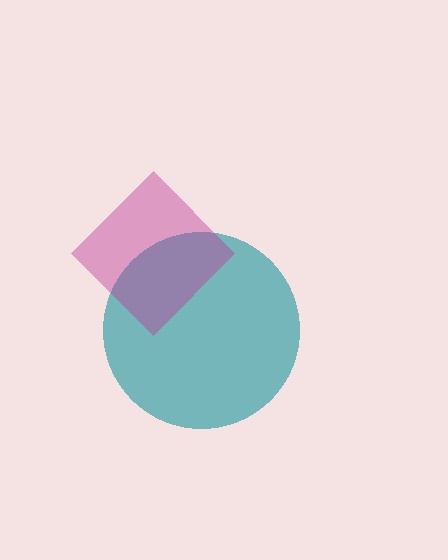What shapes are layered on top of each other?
The layered shapes are: a teal circle, a magenta diamond.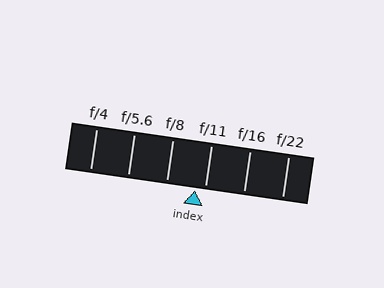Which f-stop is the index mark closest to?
The index mark is closest to f/11.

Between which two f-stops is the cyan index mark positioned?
The index mark is between f/8 and f/11.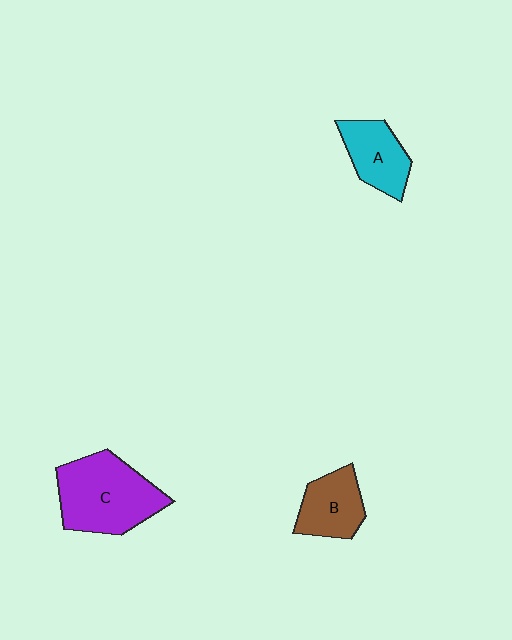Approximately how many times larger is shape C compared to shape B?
Approximately 1.8 times.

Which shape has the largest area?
Shape C (purple).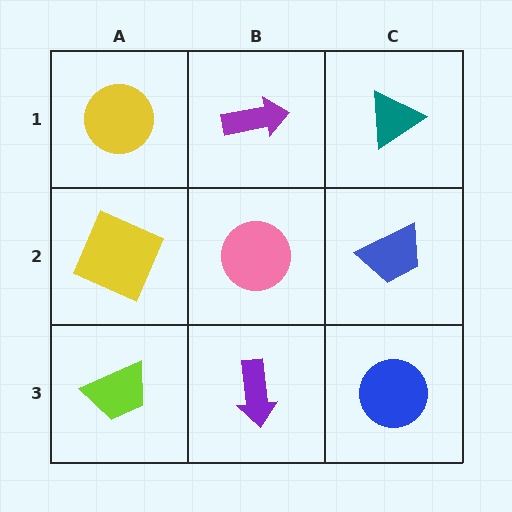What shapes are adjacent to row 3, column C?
A blue trapezoid (row 2, column C), a purple arrow (row 3, column B).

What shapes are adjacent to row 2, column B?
A purple arrow (row 1, column B), a purple arrow (row 3, column B), a yellow square (row 2, column A), a blue trapezoid (row 2, column C).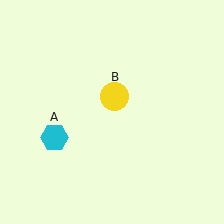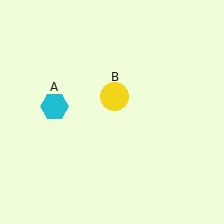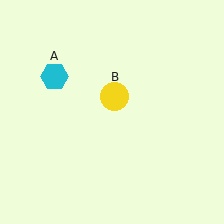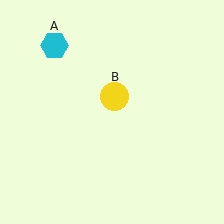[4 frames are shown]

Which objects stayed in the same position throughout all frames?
Yellow circle (object B) remained stationary.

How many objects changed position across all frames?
1 object changed position: cyan hexagon (object A).